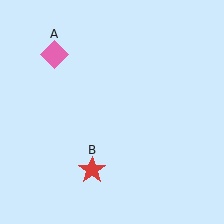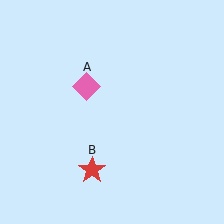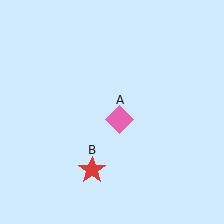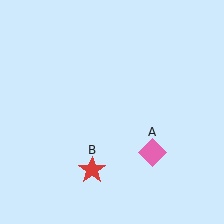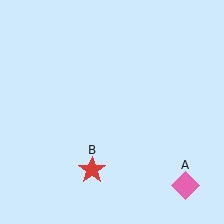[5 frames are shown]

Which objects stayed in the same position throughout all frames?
Red star (object B) remained stationary.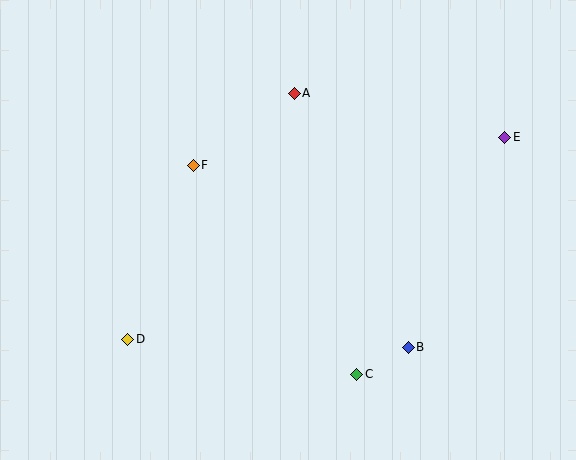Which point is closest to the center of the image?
Point F at (193, 165) is closest to the center.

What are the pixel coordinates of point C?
Point C is at (357, 374).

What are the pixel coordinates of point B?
Point B is at (408, 347).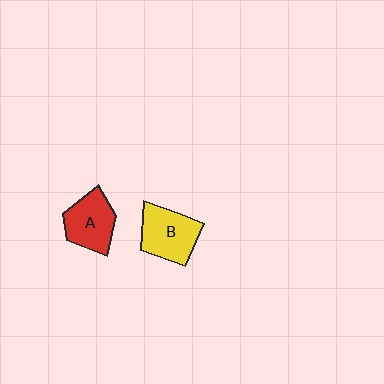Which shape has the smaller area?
Shape A (red).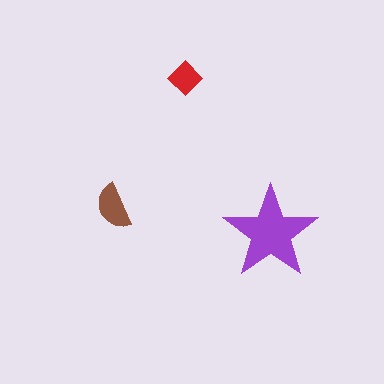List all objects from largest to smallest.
The purple star, the brown semicircle, the red diamond.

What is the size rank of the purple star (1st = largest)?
1st.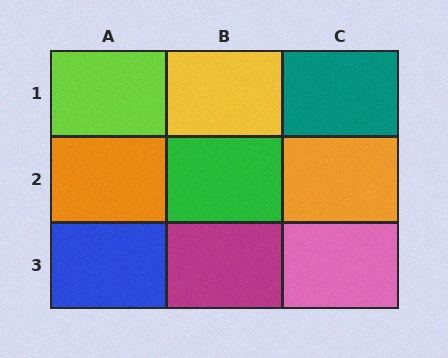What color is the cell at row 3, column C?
Pink.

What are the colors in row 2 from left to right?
Orange, green, orange.